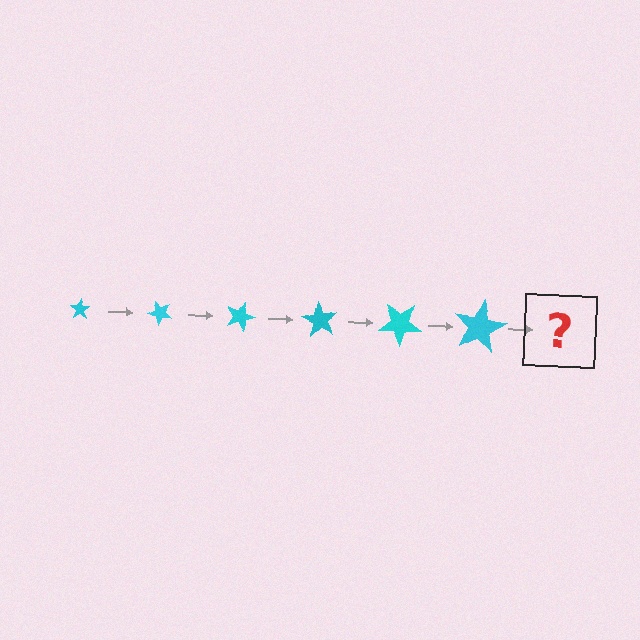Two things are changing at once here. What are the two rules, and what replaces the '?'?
The two rules are that the star grows larger each step and it rotates 45 degrees each step. The '?' should be a star, larger than the previous one and rotated 270 degrees from the start.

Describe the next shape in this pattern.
It should be a star, larger than the previous one and rotated 270 degrees from the start.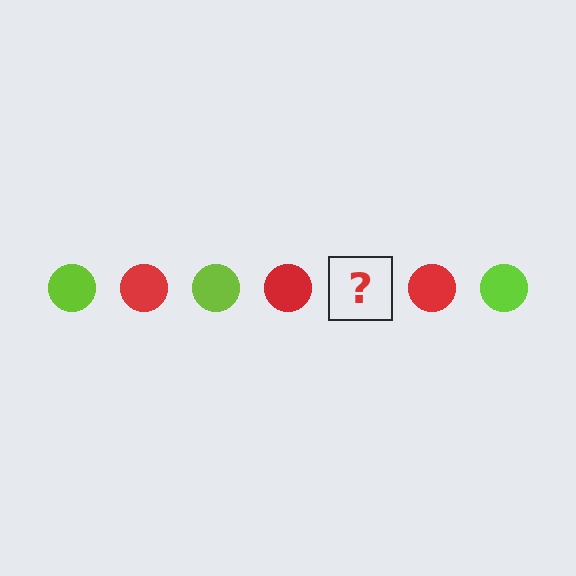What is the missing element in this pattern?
The missing element is a lime circle.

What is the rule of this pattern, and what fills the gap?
The rule is that the pattern cycles through lime, red circles. The gap should be filled with a lime circle.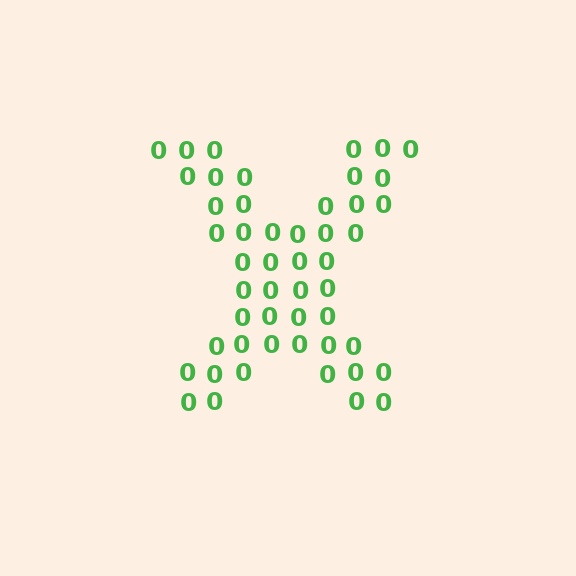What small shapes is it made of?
It is made of small digit 0's.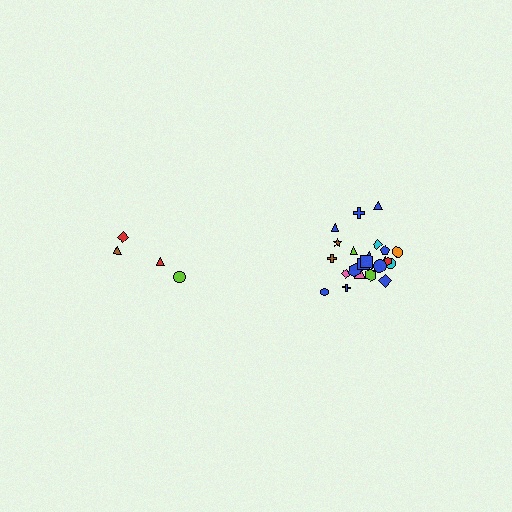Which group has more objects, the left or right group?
The right group.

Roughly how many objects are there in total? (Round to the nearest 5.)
Roughly 30 objects in total.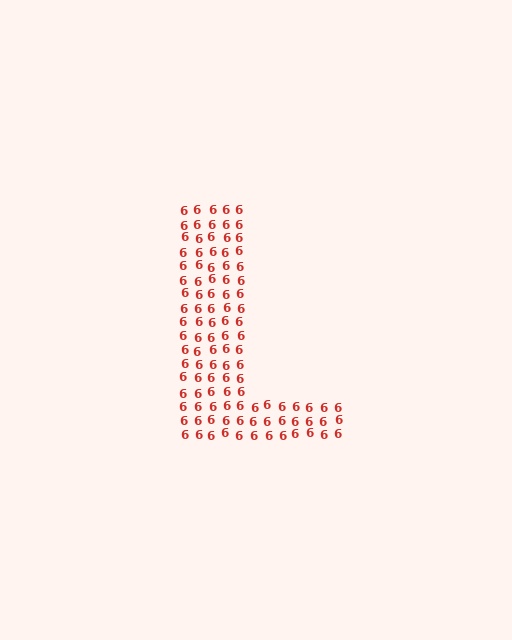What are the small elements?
The small elements are digit 6's.